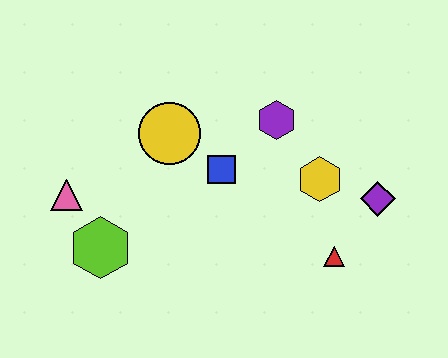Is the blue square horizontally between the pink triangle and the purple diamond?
Yes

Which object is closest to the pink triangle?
The lime hexagon is closest to the pink triangle.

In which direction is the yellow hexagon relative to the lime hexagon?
The yellow hexagon is to the right of the lime hexagon.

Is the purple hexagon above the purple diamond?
Yes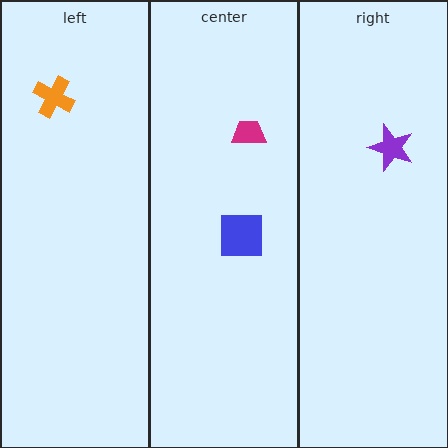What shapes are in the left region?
The orange cross.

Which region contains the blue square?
The center region.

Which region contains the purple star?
The right region.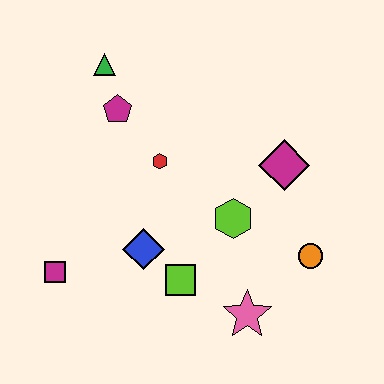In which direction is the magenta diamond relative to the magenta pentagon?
The magenta diamond is to the right of the magenta pentagon.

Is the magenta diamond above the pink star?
Yes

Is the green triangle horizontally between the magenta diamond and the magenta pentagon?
No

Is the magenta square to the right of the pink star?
No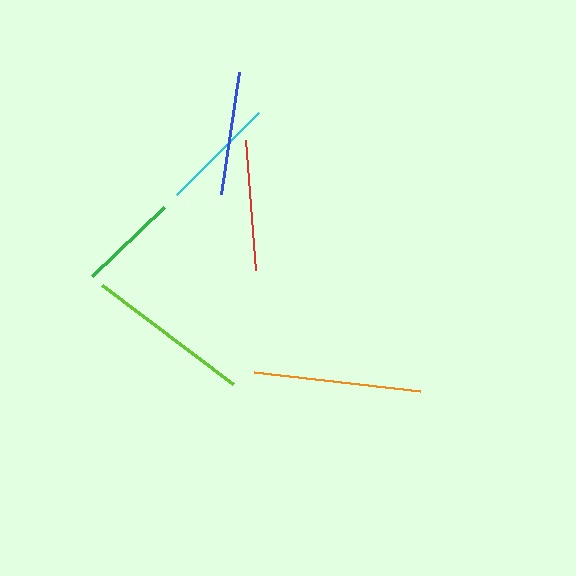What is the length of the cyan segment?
The cyan segment is approximately 116 pixels long.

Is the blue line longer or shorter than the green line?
The blue line is longer than the green line.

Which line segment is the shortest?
The green line is the shortest at approximately 99 pixels.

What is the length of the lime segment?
The lime segment is approximately 164 pixels long.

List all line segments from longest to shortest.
From longest to shortest: orange, lime, red, blue, cyan, green.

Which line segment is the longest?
The orange line is the longest at approximately 167 pixels.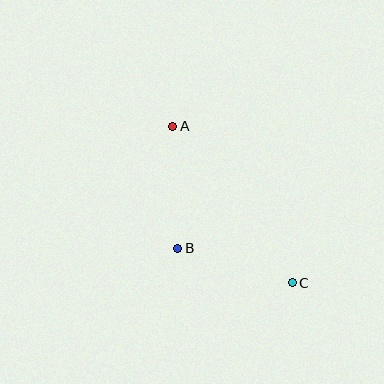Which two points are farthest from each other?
Points A and C are farthest from each other.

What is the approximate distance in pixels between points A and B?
The distance between A and B is approximately 122 pixels.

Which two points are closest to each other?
Points B and C are closest to each other.